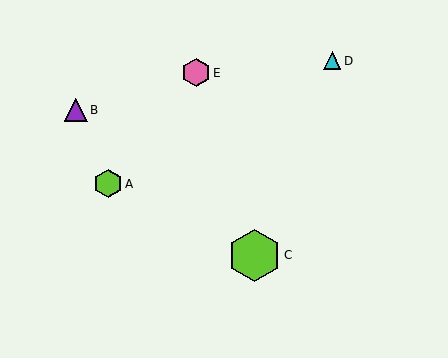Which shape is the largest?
The lime hexagon (labeled C) is the largest.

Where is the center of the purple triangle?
The center of the purple triangle is at (76, 110).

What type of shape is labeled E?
Shape E is a pink hexagon.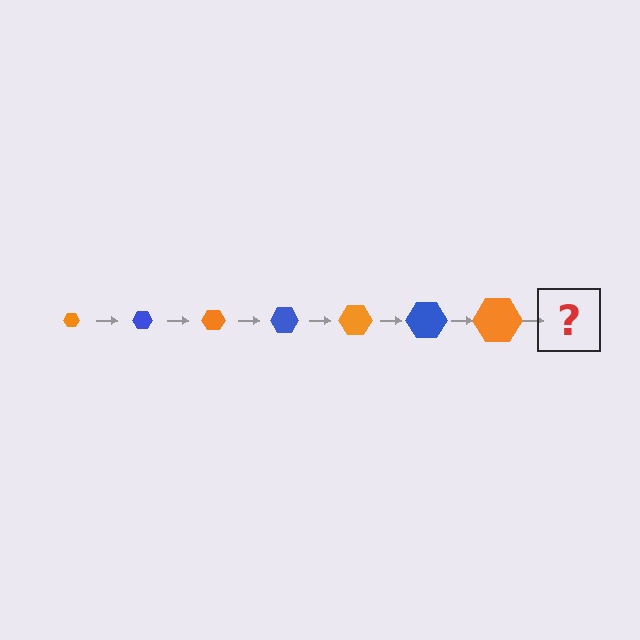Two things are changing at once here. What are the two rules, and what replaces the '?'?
The two rules are that the hexagon grows larger each step and the color cycles through orange and blue. The '?' should be a blue hexagon, larger than the previous one.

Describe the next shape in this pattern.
It should be a blue hexagon, larger than the previous one.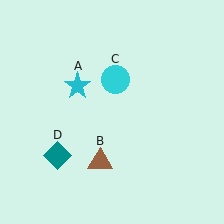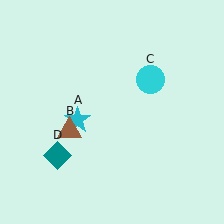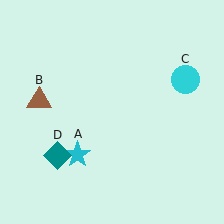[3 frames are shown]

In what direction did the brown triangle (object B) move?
The brown triangle (object B) moved up and to the left.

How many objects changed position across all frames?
3 objects changed position: cyan star (object A), brown triangle (object B), cyan circle (object C).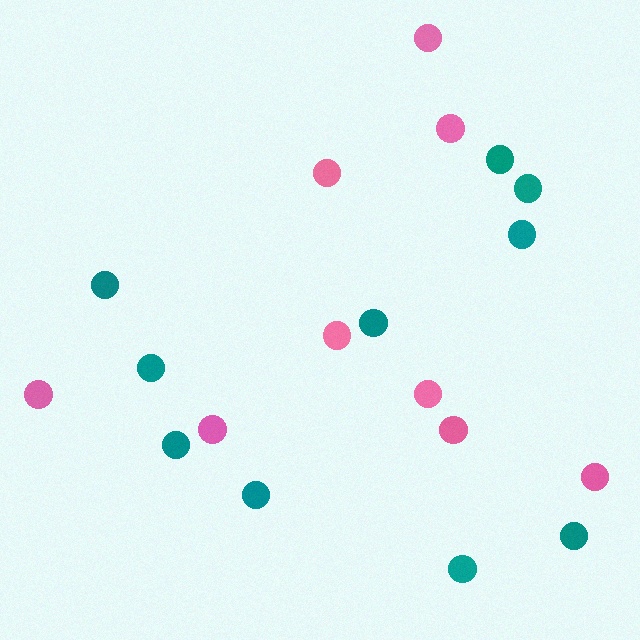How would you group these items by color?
There are 2 groups: one group of teal circles (10) and one group of pink circles (9).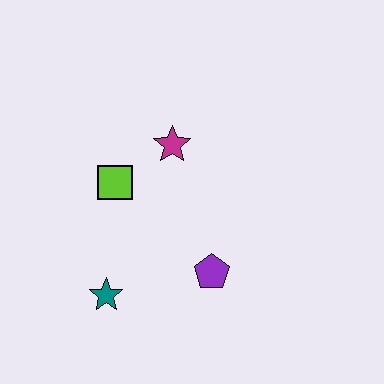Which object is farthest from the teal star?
The magenta star is farthest from the teal star.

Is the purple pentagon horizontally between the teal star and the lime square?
No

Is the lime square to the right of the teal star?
Yes